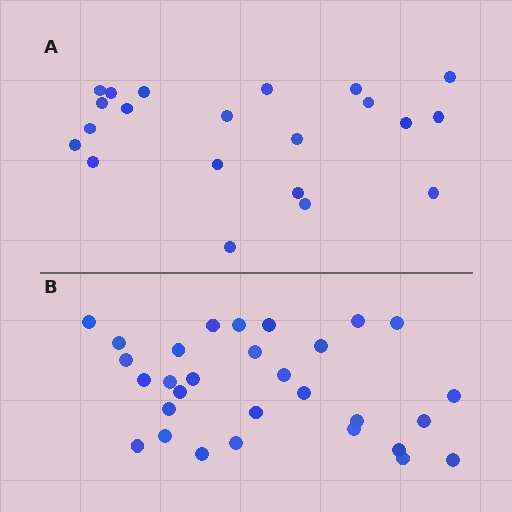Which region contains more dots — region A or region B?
Region B (the bottom region) has more dots.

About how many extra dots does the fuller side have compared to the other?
Region B has roughly 8 or so more dots than region A.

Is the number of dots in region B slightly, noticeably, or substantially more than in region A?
Region B has noticeably more, but not dramatically so. The ratio is roughly 1.4 to 1.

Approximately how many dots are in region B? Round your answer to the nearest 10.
About 30 dots.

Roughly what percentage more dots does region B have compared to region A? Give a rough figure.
About 45% more.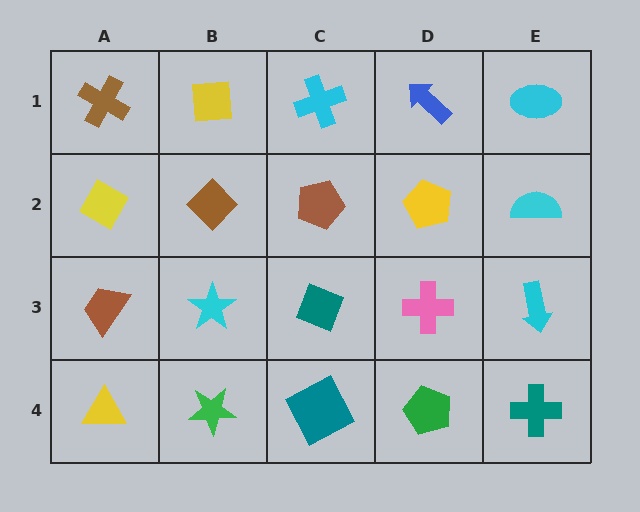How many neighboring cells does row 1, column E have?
2.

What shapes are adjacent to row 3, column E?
A cyan semicircle (row 2, column E), a teal cross (row 4, column E), a pink cross (row 3, column D).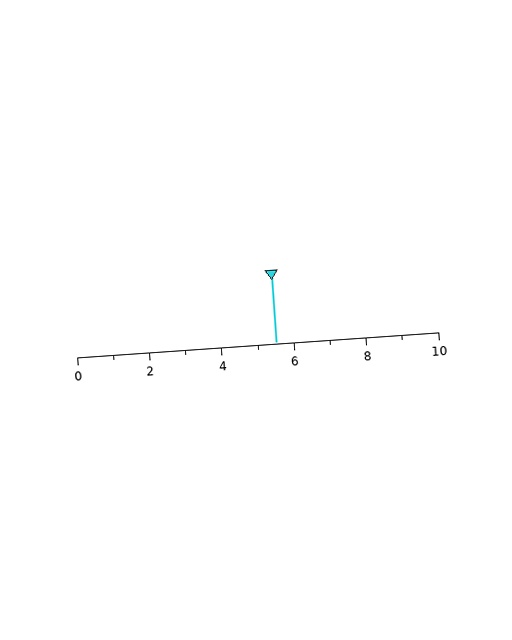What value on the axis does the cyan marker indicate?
The marker indicates approximately 5.5.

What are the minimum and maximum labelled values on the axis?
The axis runs from 0 to 10.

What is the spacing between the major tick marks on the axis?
The major ticks are spaced 2 apart.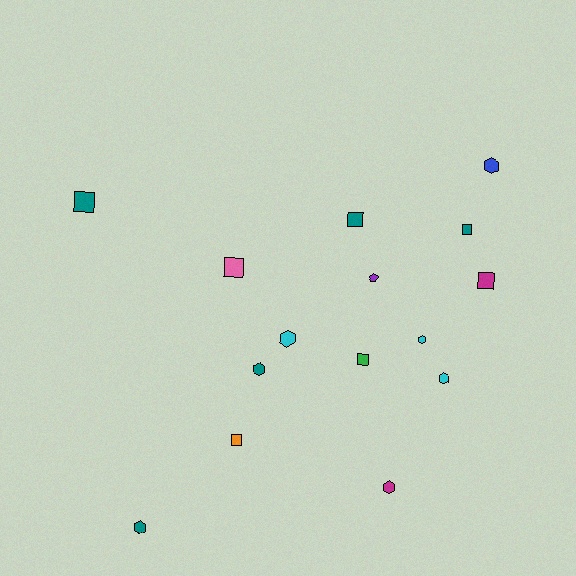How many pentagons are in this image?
There is 1 pentagon.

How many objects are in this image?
There are 15 objects.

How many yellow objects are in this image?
There are no yellow objects.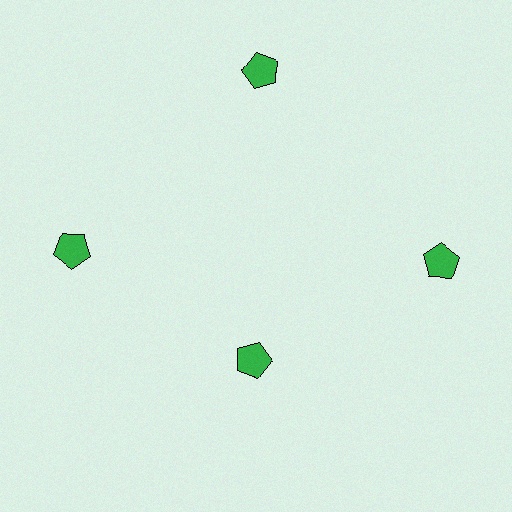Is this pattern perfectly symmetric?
No. The 4 green pentagons are arranged in a ring, but one element near the 6 o'clock position is pulled inward toward the center, breaking the 4-fold rotational symmetry.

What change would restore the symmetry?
The symmetry would be restored by moving it outward, back onto the ring so that all 4 pentagons sit at equal angles and equal distance from the center.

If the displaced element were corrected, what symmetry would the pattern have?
It would have 4-fold rotational symmetry — the pattern would map onto itself every 90 degrees.